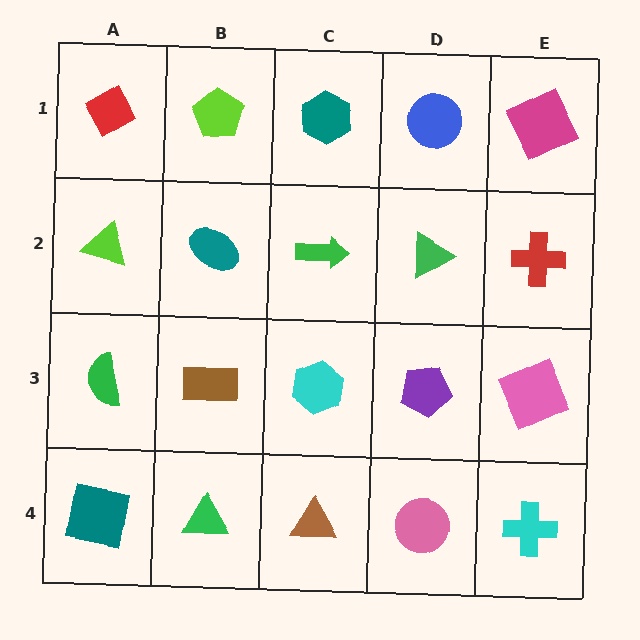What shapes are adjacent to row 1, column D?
A green triangle (row 2, column D), a teal hexagon (row 1, column C), a magenta square (row 1, column E).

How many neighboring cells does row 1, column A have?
2.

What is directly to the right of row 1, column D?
A magenta square.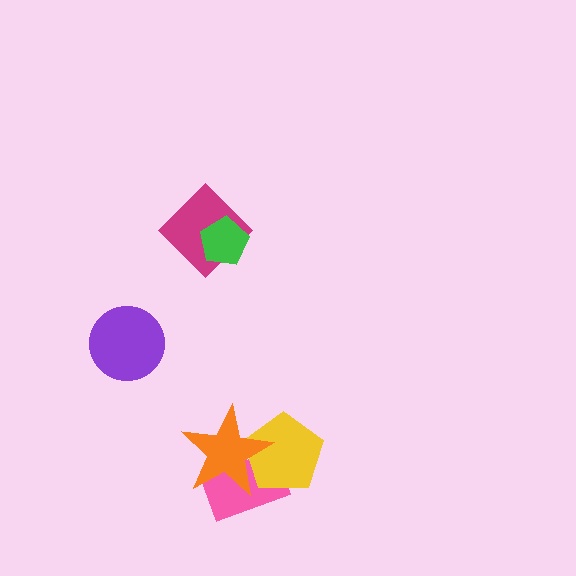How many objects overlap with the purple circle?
0 objects overlap with the purple circle.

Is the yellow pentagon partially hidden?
Yes, it is partially covered by another shape.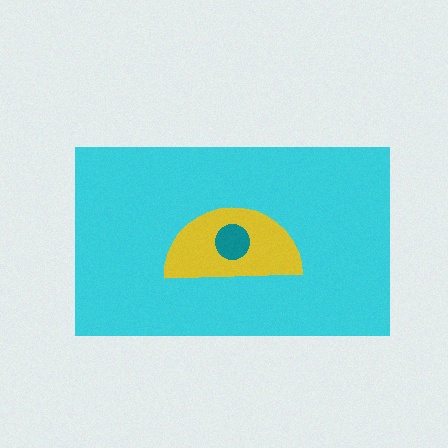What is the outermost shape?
The cyan rectangle.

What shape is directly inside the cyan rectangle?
The yellow semicircle.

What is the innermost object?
The teal circle.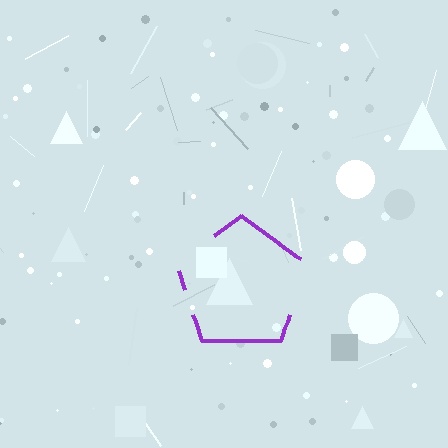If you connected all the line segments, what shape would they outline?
They would outline a pentagon.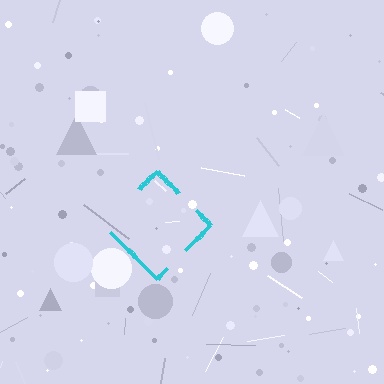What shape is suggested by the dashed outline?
The dashed outline suggests a diamond.